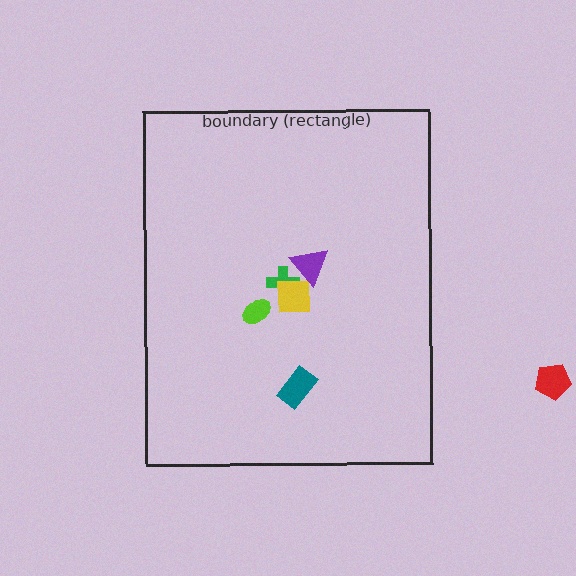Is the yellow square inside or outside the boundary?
Inside.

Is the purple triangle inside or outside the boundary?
Inside.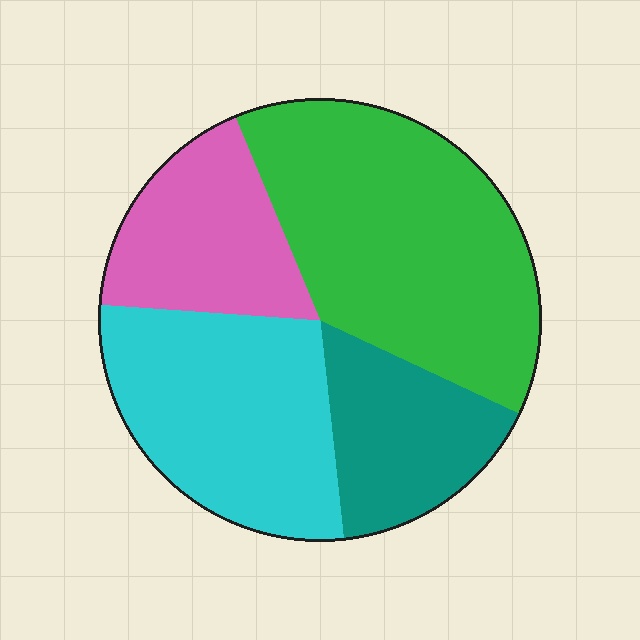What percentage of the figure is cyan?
Cyan takes up about one quarter (1/4) of the figure.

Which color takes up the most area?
Green, at roughly 40%.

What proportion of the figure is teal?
Teal takes up about one sixth (1/6) of the figure.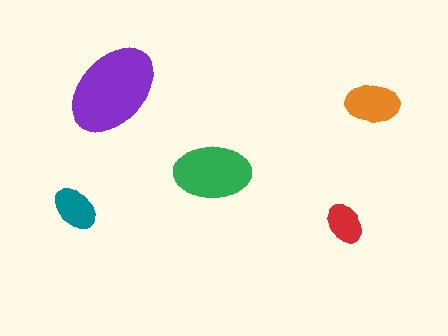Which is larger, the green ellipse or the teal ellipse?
The green one.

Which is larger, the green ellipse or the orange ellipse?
The green one.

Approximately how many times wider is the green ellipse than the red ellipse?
About 2 times wider.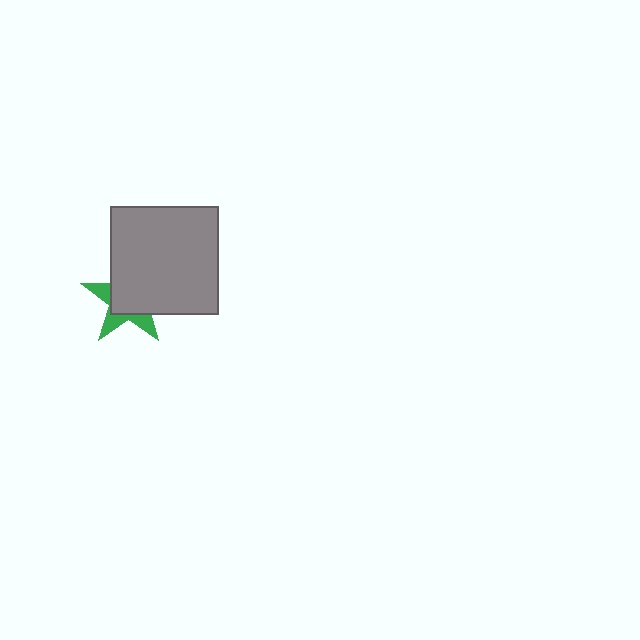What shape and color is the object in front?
The object in front is a gray square.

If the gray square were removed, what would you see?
You would see the complete green star.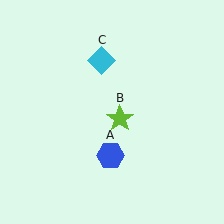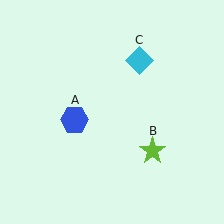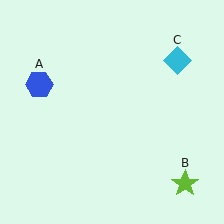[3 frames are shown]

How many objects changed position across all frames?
3 objects changed position: blue hexagon (object A), lime star (object B), cyan diamond (object C).